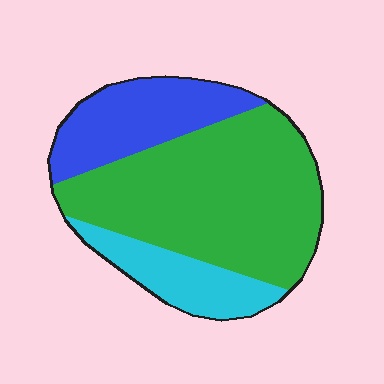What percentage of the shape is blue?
Blue covers 24% of the shape.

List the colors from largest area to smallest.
From largest to smallest: green, blue, cyan.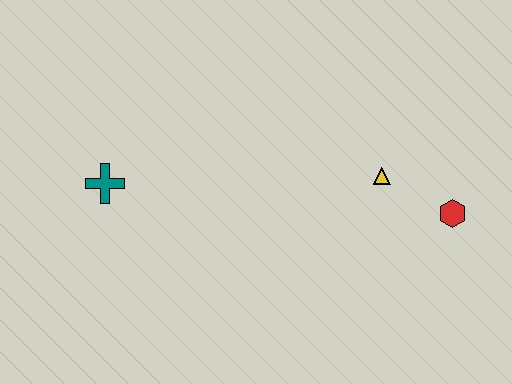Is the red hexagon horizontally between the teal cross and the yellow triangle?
No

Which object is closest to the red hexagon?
The yellow triangle is closest to the red hexagon.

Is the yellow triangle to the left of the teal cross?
No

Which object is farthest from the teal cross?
The red hexagon is farthest from the teal cross.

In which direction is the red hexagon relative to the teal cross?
The red hexagon is to the right of the teal cross.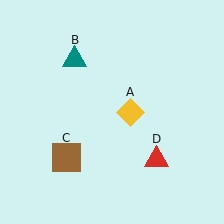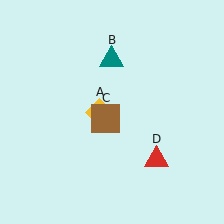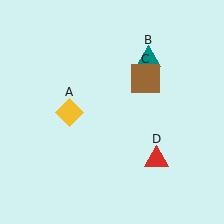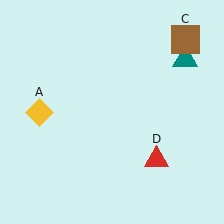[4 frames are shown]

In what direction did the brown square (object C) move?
The brown square (object C) moved up and to the right.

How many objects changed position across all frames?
3 objects changed position: yellow diamond (object A), teal triangle (object B), brown square (object C).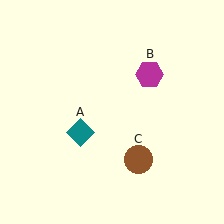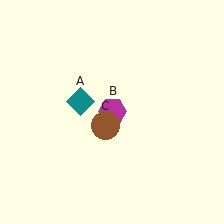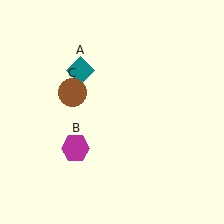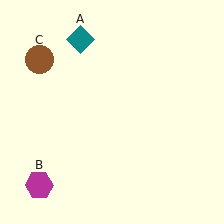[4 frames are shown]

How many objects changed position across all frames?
3 objects changed position: teal diamond (object A), magenta hexagon (object B), brown circle (object C).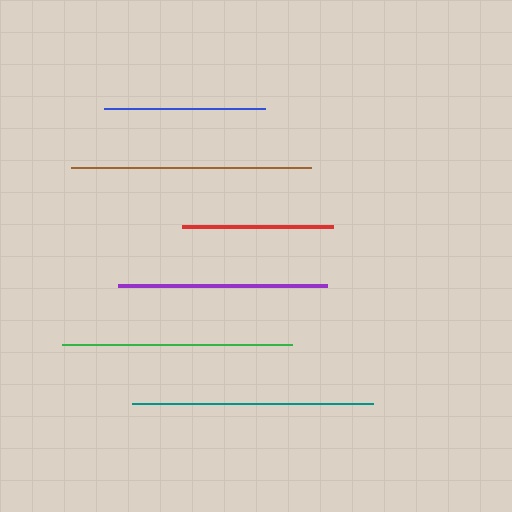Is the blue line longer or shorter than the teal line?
The teal line is longer than the blue line.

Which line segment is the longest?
The teal line is the longest at approximately 241 pixels.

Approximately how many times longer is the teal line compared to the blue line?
The teal line is approximately 1.5 times the length of the blue line.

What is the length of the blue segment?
The blue segment is approximately 161 pixels long.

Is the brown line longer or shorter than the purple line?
The brown line is longer than the purple line.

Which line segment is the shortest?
The red line is the shortest at approximately 150 pixels.